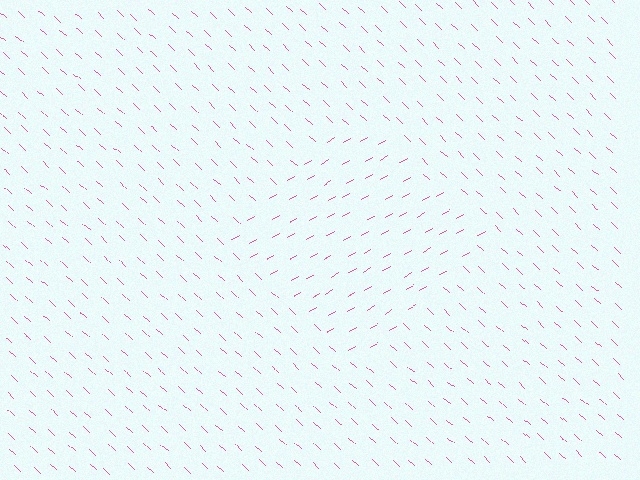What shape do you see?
I see a diamond.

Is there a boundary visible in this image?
Yes, there is a texture boundary formed by a change in line orientation.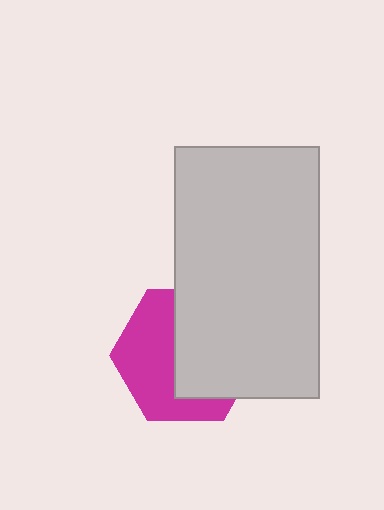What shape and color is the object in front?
The object in front is a light gray rectangle.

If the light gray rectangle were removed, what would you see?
You would see the complete magenta hexagon.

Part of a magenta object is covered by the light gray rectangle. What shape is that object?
It is a hexagon.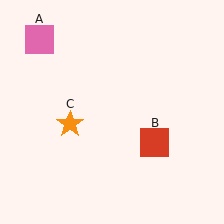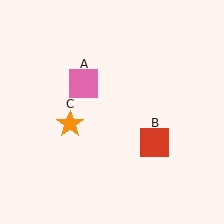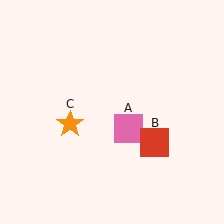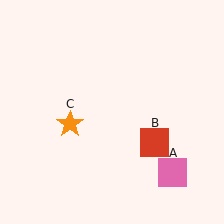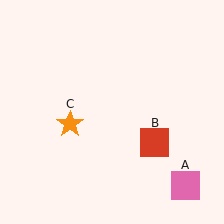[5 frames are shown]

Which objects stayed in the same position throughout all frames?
Red square (object B) and orange star (object C) remained stationary.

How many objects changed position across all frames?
1 object changed position: pink square (object A).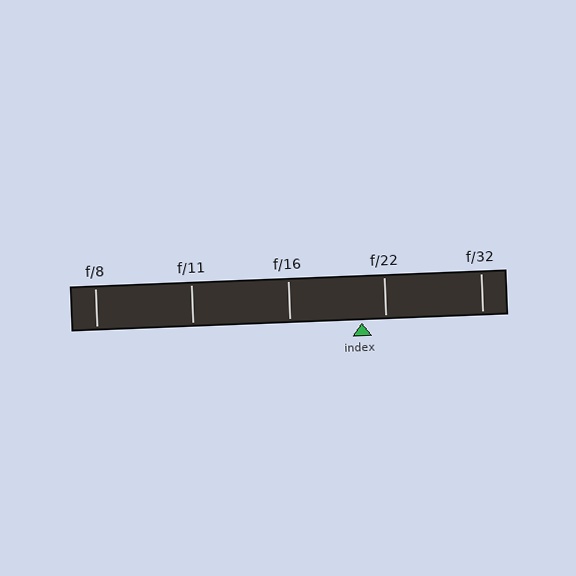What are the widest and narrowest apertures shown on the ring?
The widest aperture shown is f/8 and the narrowest is f/32.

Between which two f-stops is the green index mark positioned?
The index mark is between f/16 and f/22.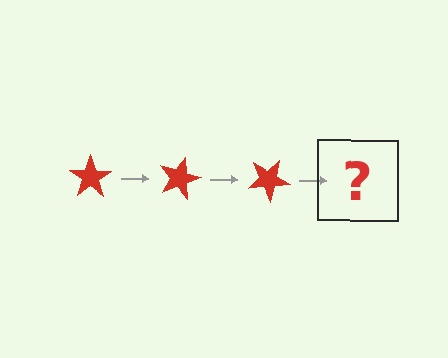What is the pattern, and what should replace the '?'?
The pattern is that the star rotates 15 degrees each step. The '?' should be a red star rotated 45 degrees.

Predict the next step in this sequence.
The next step is a red star rotated 45 degrees.